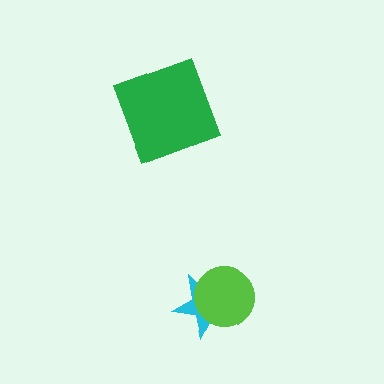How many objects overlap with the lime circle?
1 object overlaps with the lime circle.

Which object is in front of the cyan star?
The lime circle is in front of the cyan star.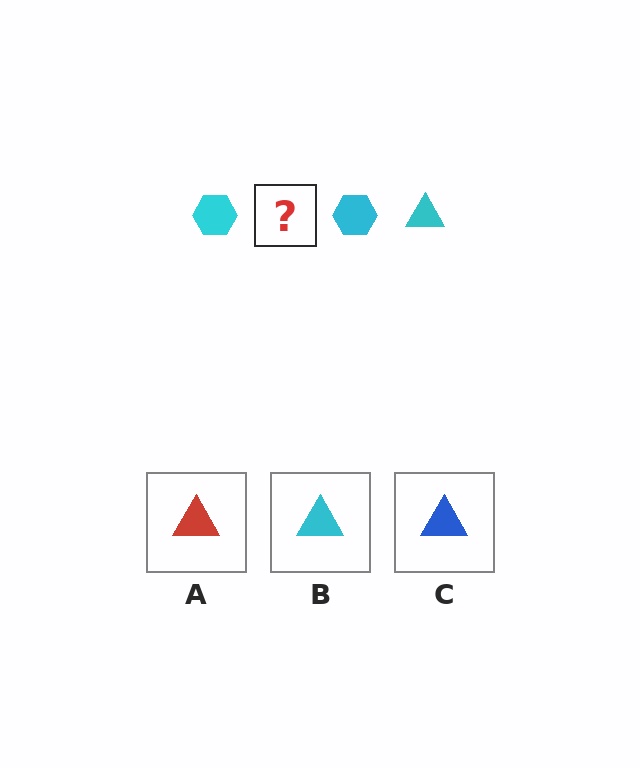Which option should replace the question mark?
Option B.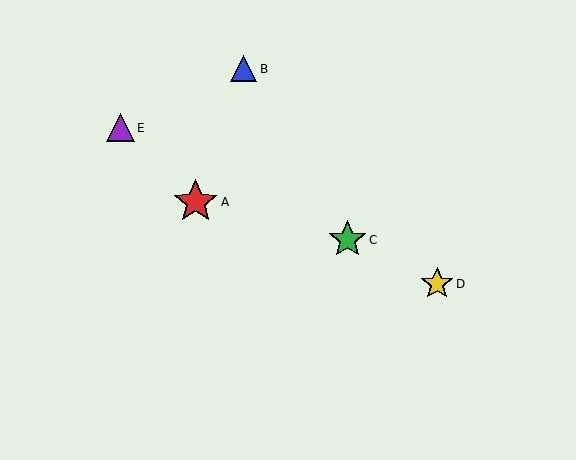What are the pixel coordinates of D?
Object D is at (437, 284).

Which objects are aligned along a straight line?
Objects C, D, E are aligned along a straight line.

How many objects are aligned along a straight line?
3 objects (C, D, E) are aligned along a straight line.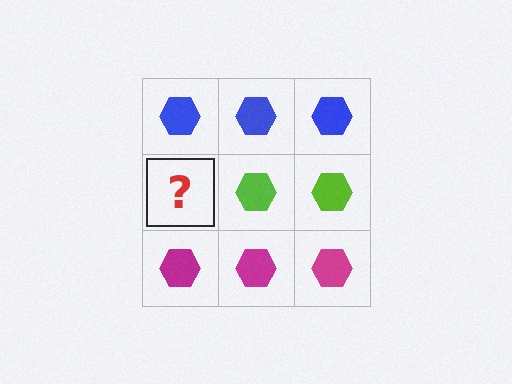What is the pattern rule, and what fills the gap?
The rule is that each row has a consistent color. The gap should be filled with a lime hexagon.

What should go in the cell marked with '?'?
The missing cell should contain a lime hexagon.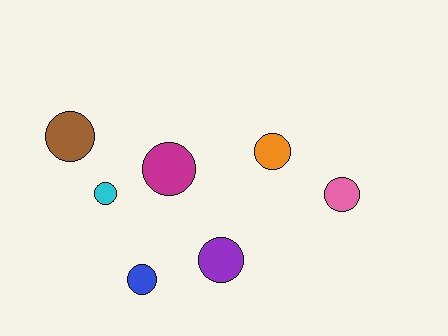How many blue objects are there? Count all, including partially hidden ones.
There is 1 blue object.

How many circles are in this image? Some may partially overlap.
There are 7 circles.